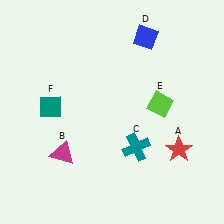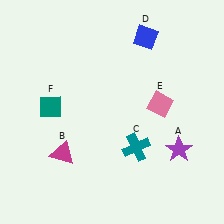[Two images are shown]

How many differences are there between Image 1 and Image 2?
There are 2 differences between the two images.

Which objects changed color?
A changed from red to purple. E changed from lime to pink.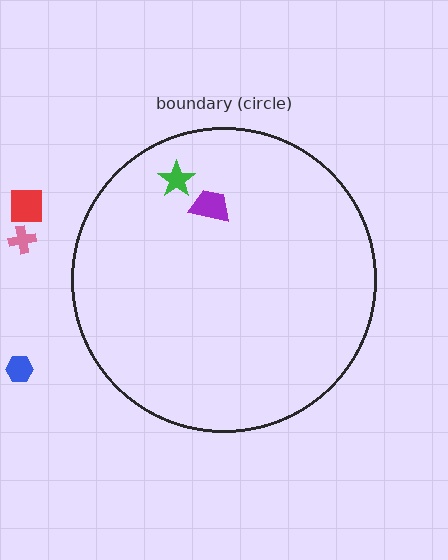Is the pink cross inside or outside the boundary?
Outside.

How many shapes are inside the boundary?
2 inside, 3 outside.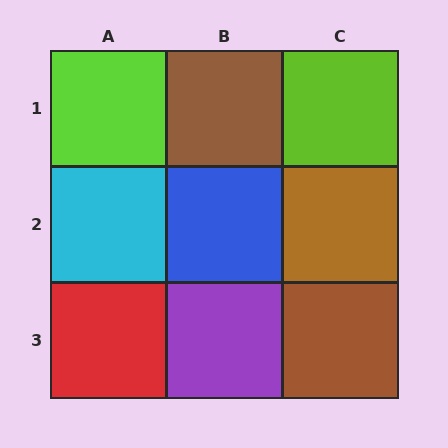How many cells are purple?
1 cell is purple.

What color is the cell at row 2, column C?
Brown.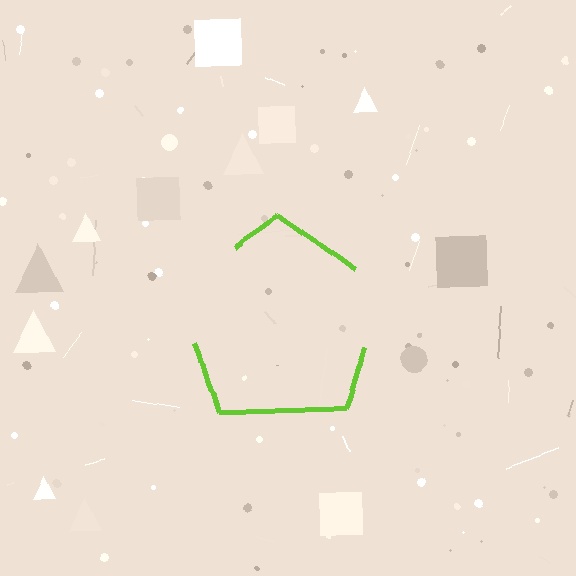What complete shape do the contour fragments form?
The contour fragments form a pentagon.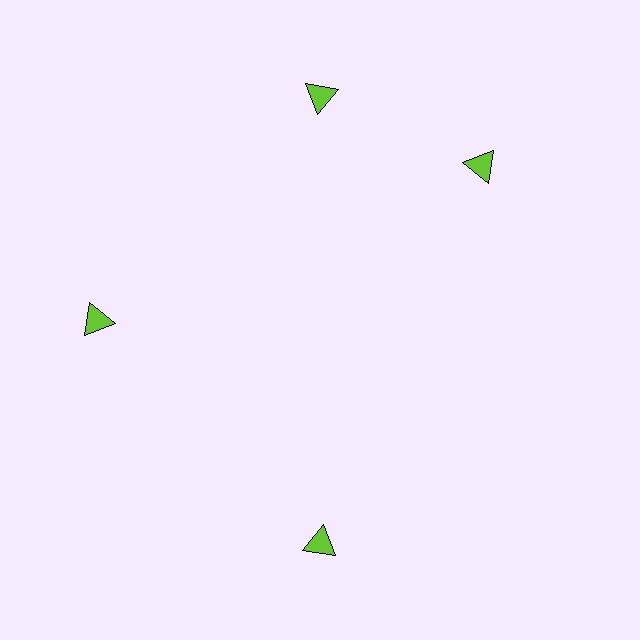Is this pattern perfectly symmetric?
No. The 4 lime triangles are arranged in a ring, but one element near the 3 o'clock position is rotated out of alignment along the ring, breaking the 4-fold rotational symmetry.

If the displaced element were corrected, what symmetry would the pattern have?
It would have 4-fold rotational symmetry — the pattern would map onto itself every 90 degrees.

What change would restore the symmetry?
The symmetry would be restored by rotating it back into even spacing with its neighbors so that all 4 triangles sit at equal angles and equal distance from the center.